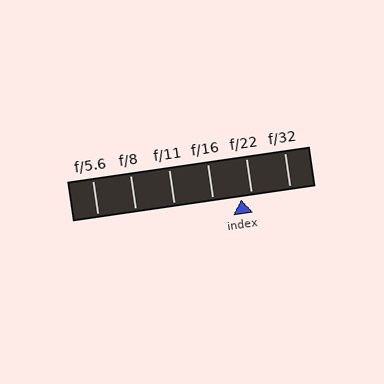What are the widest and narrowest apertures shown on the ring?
The widest aperture shown is f/5.6 and the narrowest is f/32.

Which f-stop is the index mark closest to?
The index mark is closest to f/22.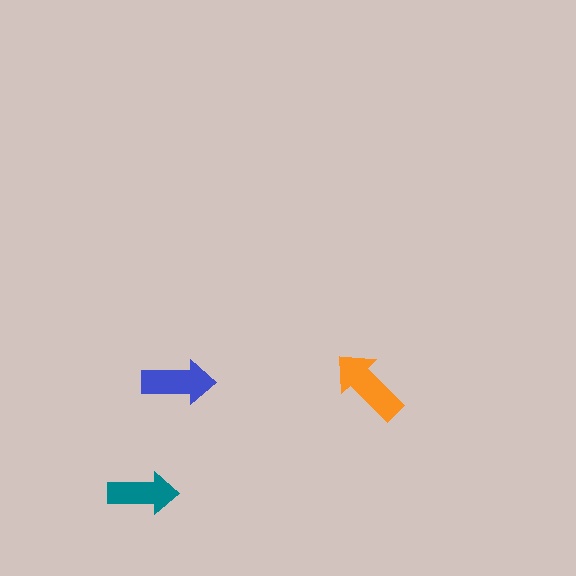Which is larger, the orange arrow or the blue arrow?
The orange one.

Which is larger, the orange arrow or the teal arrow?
The orange one.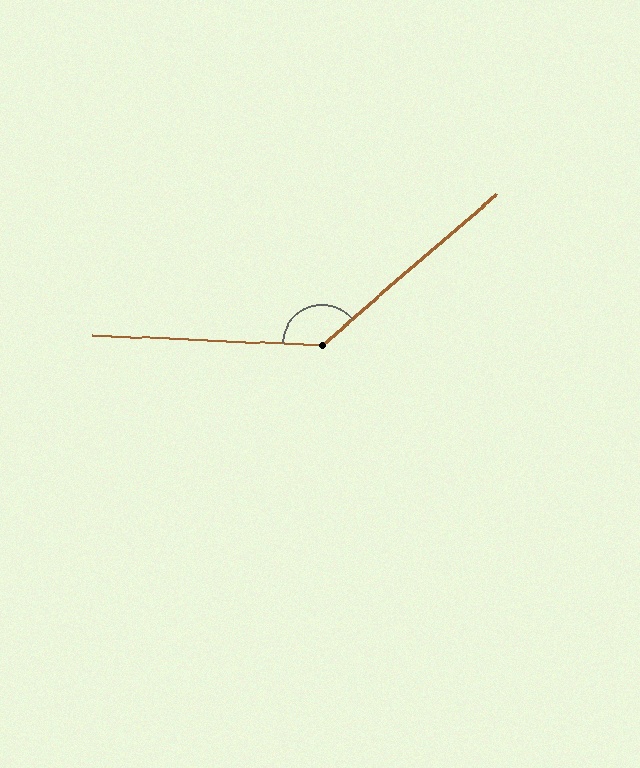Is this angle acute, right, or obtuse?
It is obtuse.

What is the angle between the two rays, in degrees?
Approximately 137 degrees.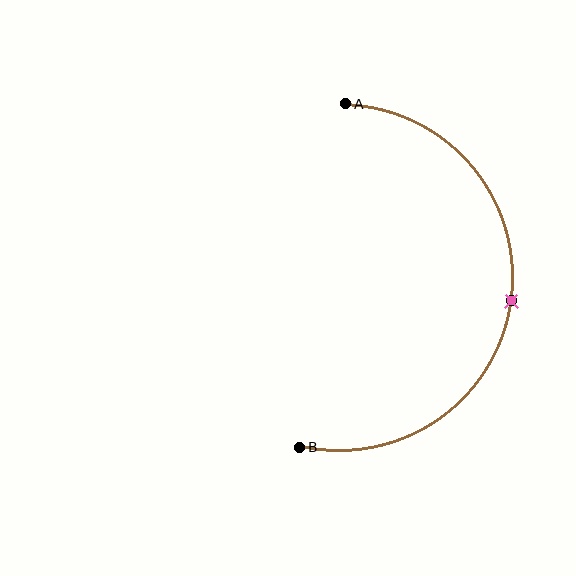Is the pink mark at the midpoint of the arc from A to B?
Yes. The pink mark lies on the arc at equal arc-length from both A and B — it is the arc midpoint.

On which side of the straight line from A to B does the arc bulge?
The arc bulges to the right of the straight line connecting A and B.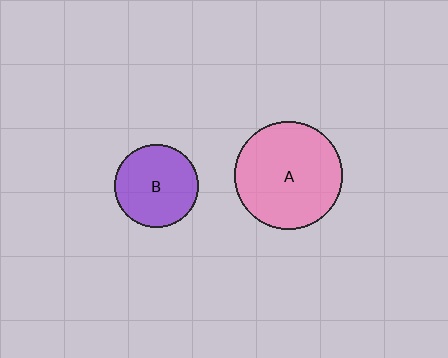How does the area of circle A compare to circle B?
Approximately 1.7 times.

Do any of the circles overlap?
No, none of the circles overlap.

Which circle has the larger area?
Circle A (pink).